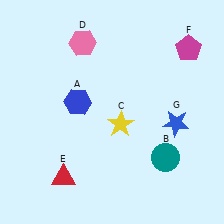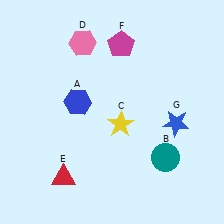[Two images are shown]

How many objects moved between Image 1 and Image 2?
1 object moved between the two images.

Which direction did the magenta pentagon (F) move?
The magenta pentagon (F) moved left.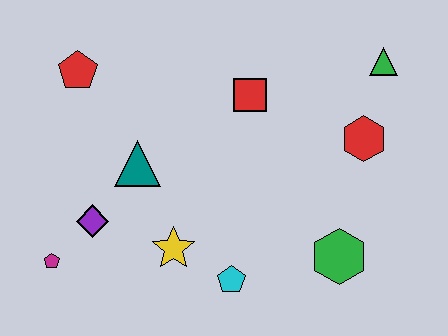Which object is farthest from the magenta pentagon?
The green triangle is farthest from the magenta pentagon.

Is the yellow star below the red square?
Yes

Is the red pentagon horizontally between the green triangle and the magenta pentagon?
Yes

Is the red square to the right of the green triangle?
No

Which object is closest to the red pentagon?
The teal triangle is closest to the red pentagon.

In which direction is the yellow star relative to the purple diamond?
The yellow star is to the right of the purple diamond.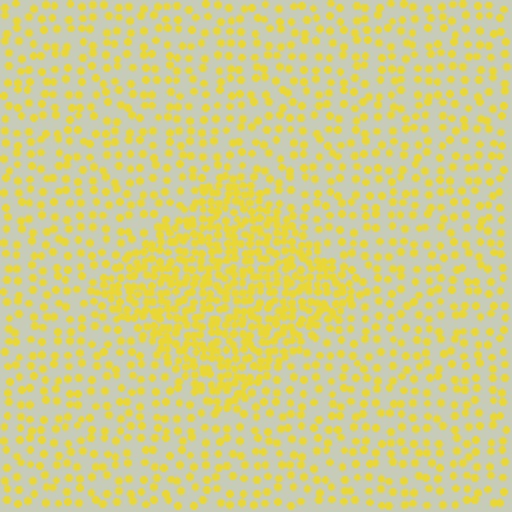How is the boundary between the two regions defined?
The boundary is defined by a change in element density (approximately 2.3x ratio). All elements are the same color, size, and shape.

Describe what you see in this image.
The image contains small yellow elements arranged at two different densities. A diamond-shaped region is visible where the elements are more densely packed than the surrounding area.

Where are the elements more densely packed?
The elements are more densely packed inside the diamond boundary.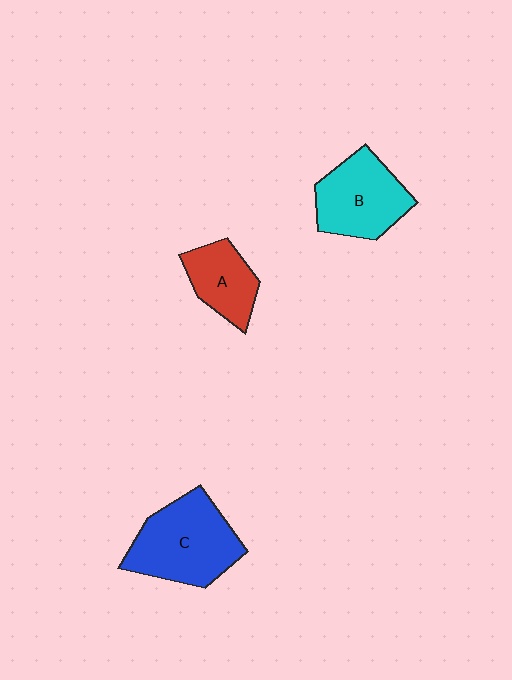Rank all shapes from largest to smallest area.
From largest to smallest: C (blue), B (cyan), A (red).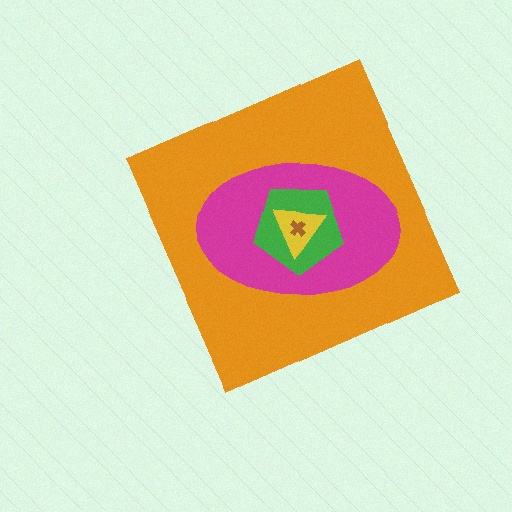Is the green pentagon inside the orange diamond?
Yes.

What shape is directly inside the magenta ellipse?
The green pentagon.